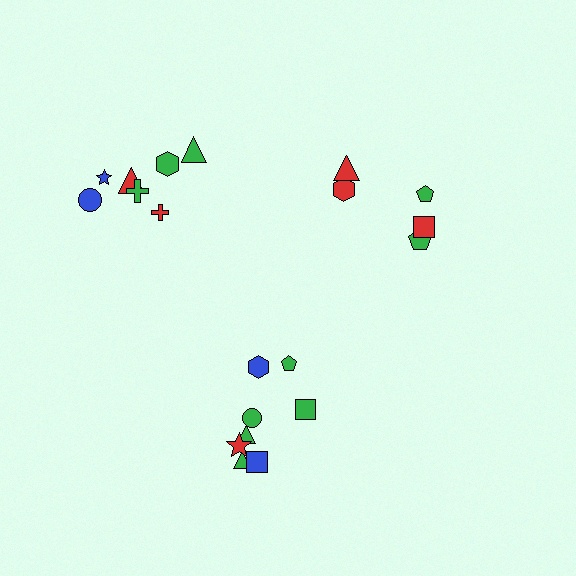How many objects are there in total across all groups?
There are 20 objects.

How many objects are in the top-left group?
There are 7 objects.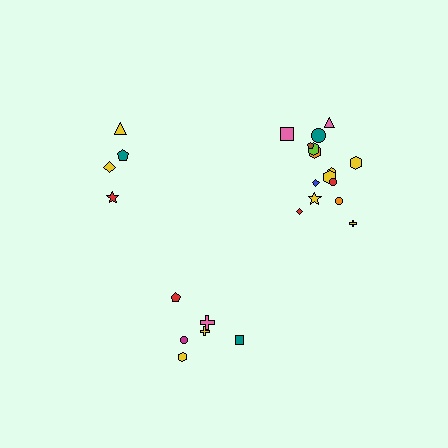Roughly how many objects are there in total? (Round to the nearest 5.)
Roughly 25 objects in total.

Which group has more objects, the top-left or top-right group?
The top-right group.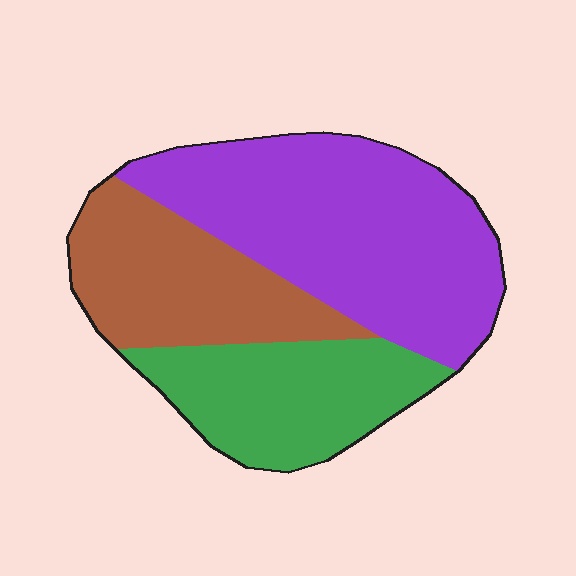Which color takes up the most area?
Purple, at roughly 45%.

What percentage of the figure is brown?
Brown takes up about one quarter (1/4) of the figure.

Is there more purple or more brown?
Purple.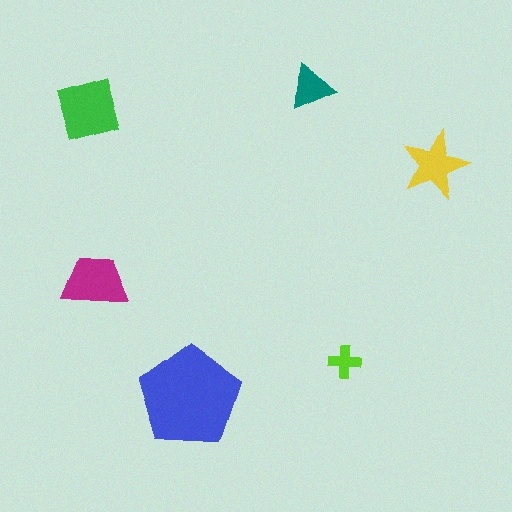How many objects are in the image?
There are 6 objects in the image.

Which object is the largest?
The blue pentagon.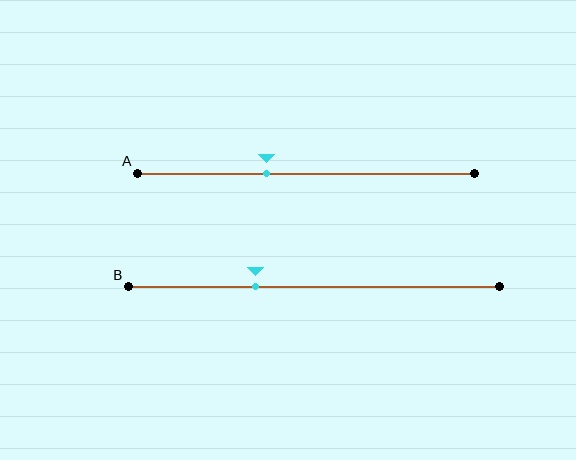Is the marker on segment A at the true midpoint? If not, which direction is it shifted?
No, the marker on segment A is shifted to the left by about 12% of the segment length.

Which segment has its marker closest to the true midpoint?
Segment A has its marker closest to the true midpoint.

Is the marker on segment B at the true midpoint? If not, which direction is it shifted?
No, the marker on segment B is shifted to the left by about 16% of the segment length.